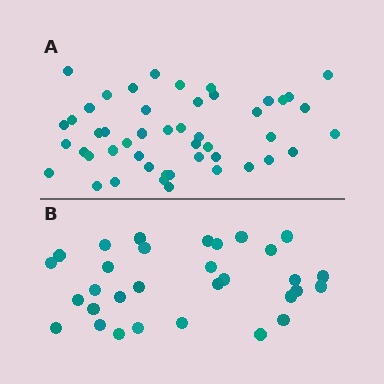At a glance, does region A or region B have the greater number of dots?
Region A (the top region) has more dots.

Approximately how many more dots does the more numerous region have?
Region A has approximately 15 more dots than region B.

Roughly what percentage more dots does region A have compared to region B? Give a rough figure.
About 55% more.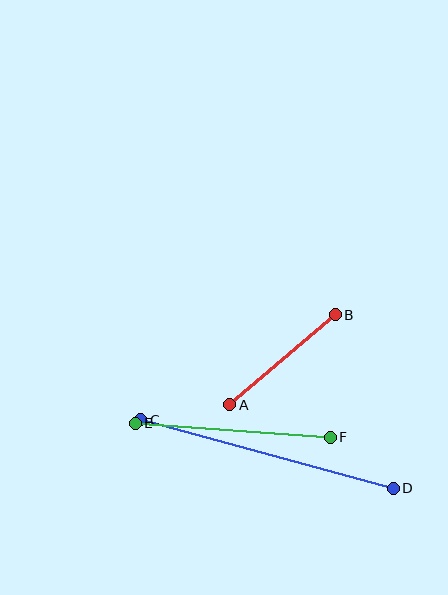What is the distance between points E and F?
The distance is approximately 195 pixels.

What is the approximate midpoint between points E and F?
The midpoint is at approximately (233, 430) pixels.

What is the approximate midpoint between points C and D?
The midpoint is at approximately (267, 454) pixels.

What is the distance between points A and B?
The distance is approximately 139 pixels.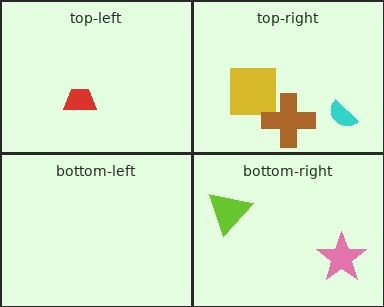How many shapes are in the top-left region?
1.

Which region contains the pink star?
The bottom-right region.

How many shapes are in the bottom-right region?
2.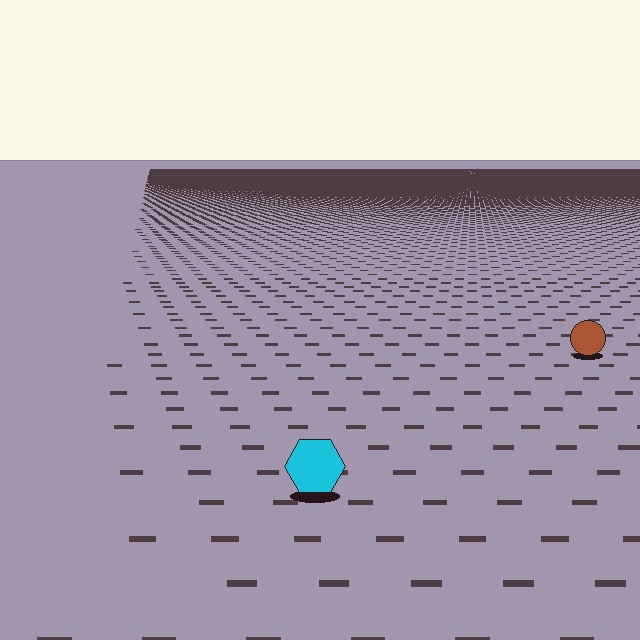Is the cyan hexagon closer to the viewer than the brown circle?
Yes. The cyan hexagon is closer — you can tell from the texture gradient: the ground texture is coarser near it.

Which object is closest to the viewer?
The cyan hexagon is closest. The texture marks near it are larger and more spread out.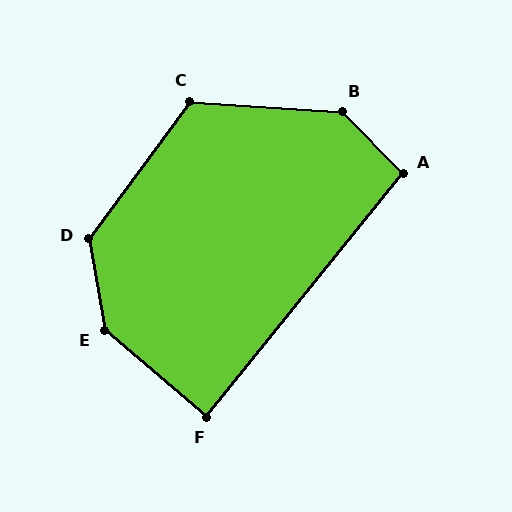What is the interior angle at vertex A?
Approximately 97 degrees (obtuse).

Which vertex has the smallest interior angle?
F, at approximately 89 degrees.